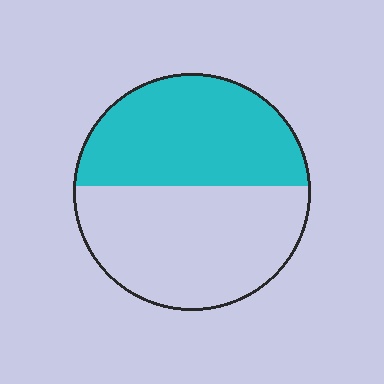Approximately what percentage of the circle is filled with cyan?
Approximately 45%.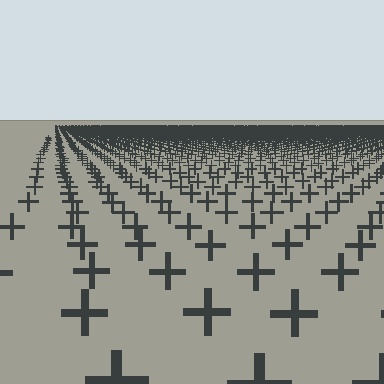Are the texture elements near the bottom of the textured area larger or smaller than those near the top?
Larger. Near the bottom, elements are closer to the viewer and appear at a bigger on-screen size.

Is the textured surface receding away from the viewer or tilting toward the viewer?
The surface is receding away from the viewer. Texture elements get smaller and denser toward the top.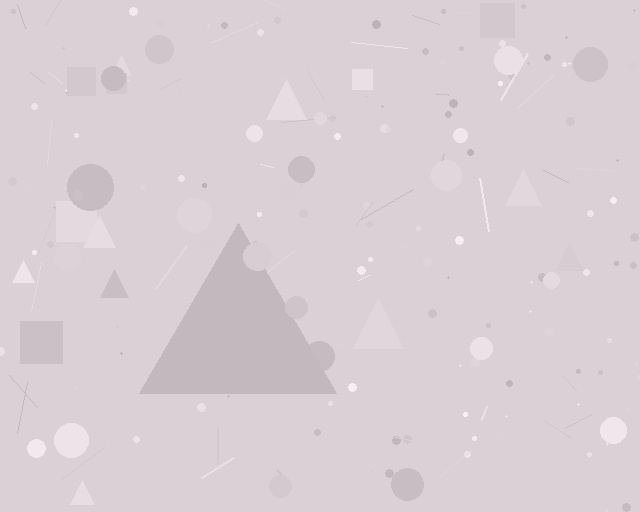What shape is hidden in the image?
A triangle is hidden in the image.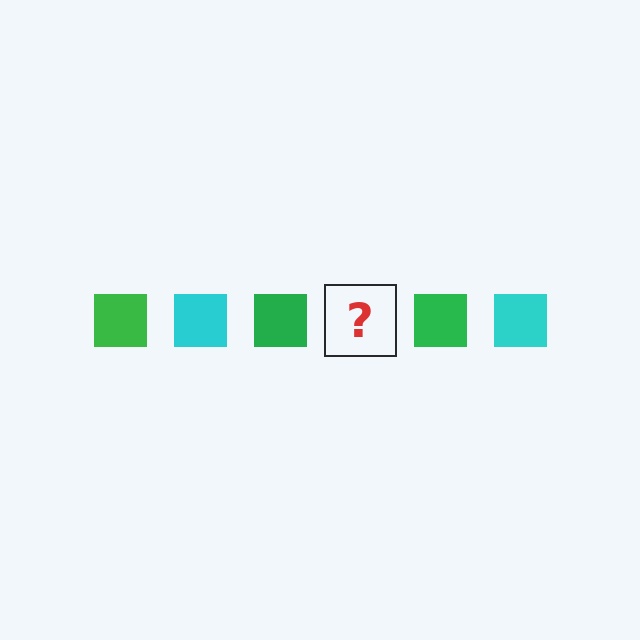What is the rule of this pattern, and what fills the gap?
The rule is that the pattern cycles through green, cyan squares. The gap should be filled with a cyan square.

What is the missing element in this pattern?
The missing element is a cyan square.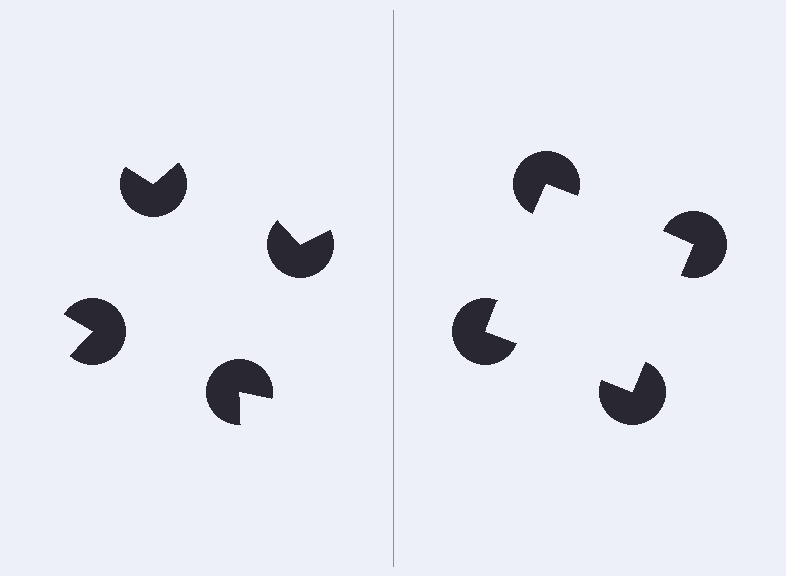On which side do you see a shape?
An illusory square appears on the right side. On the left side the wedge cuts are rotated, so no coherent shape forms.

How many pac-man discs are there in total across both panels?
8 — 4 on each side.